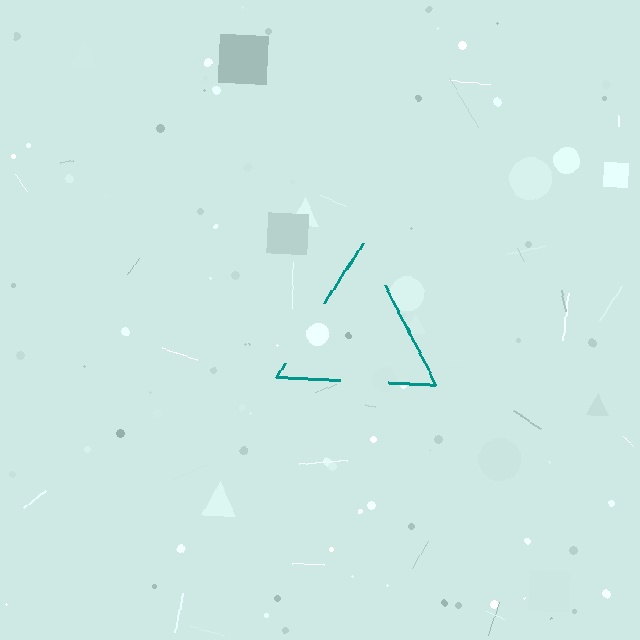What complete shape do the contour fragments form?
The contour fragments form a triangle.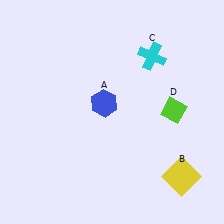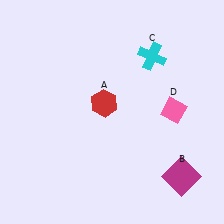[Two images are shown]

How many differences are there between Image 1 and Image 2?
There are 3 differences between the two images.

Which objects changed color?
A changed from blue to red. B changed from yellow to magenta. D changed from lime to pink.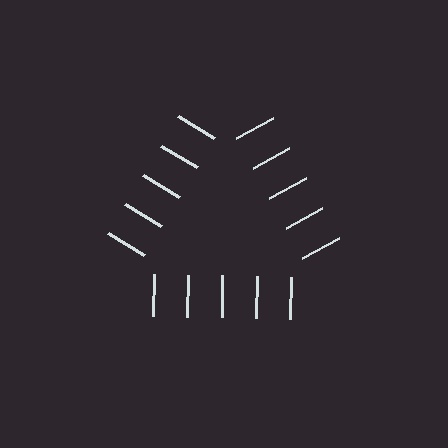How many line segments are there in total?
15 — 5 along each of the 3 edges.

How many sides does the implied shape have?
3 sides — the line-ends trace a triangle.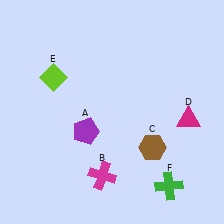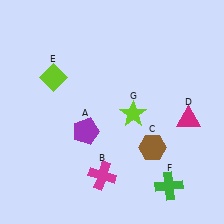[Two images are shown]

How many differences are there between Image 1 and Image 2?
There is 1 difference between the two images.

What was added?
A lime star (G) was added in Image 2.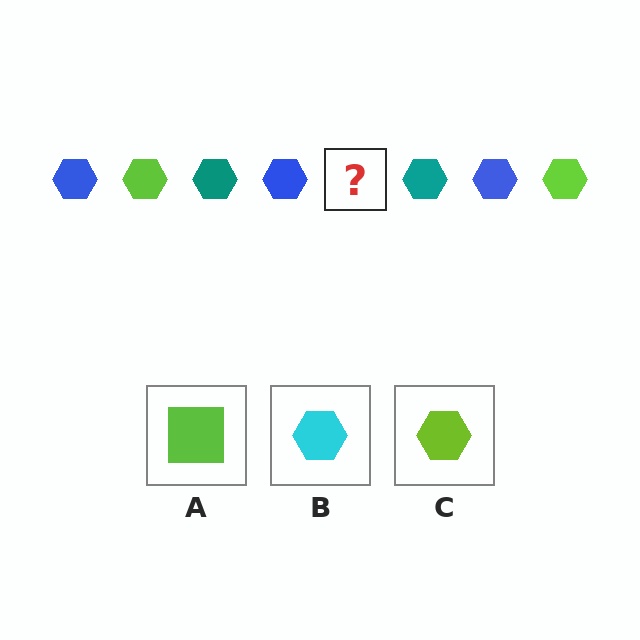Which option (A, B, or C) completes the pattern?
C.